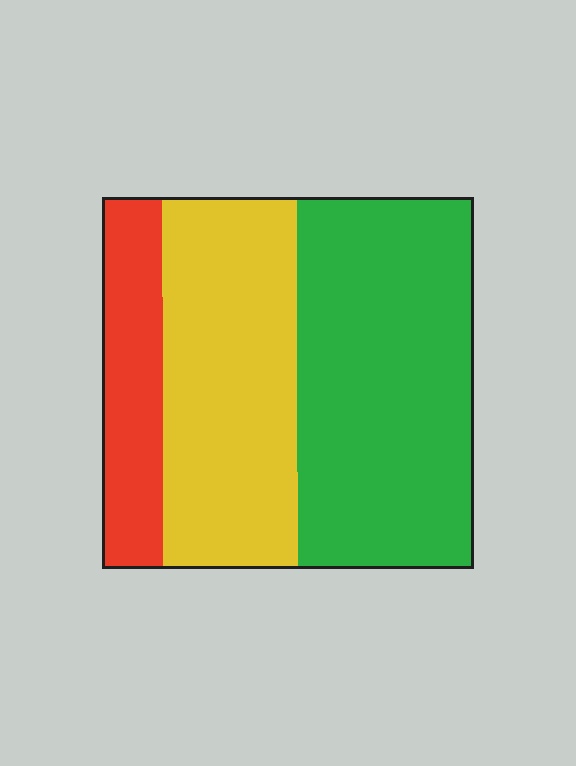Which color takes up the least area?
Red, at roughly 15%.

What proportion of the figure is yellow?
Yellow takes up about three eighths (3/8) of the figure.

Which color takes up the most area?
Green, at roughly 50%.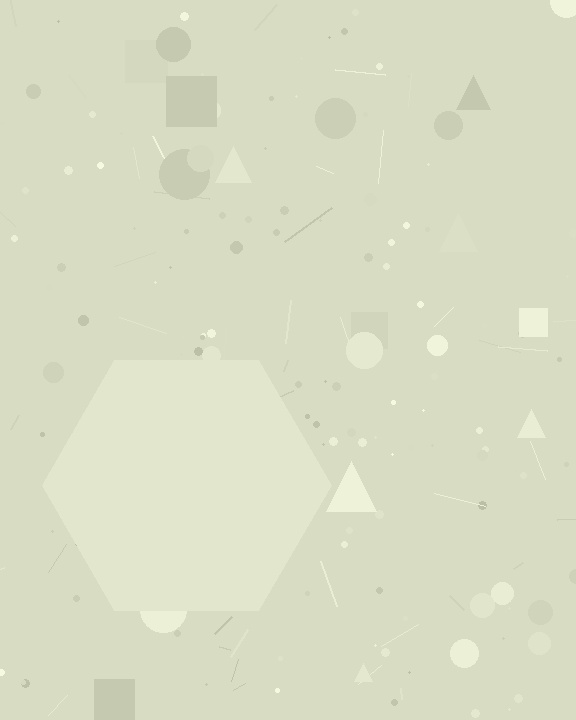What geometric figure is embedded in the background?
A hexagon is embedded in the background.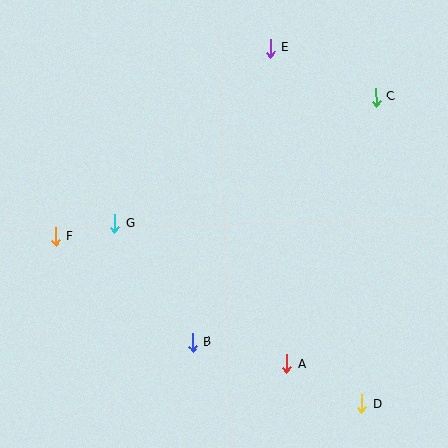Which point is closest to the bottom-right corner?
Point D is closest to the bottom-right corner.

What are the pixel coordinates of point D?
Point D is at (362, 404).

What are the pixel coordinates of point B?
Point B is at (192, 342).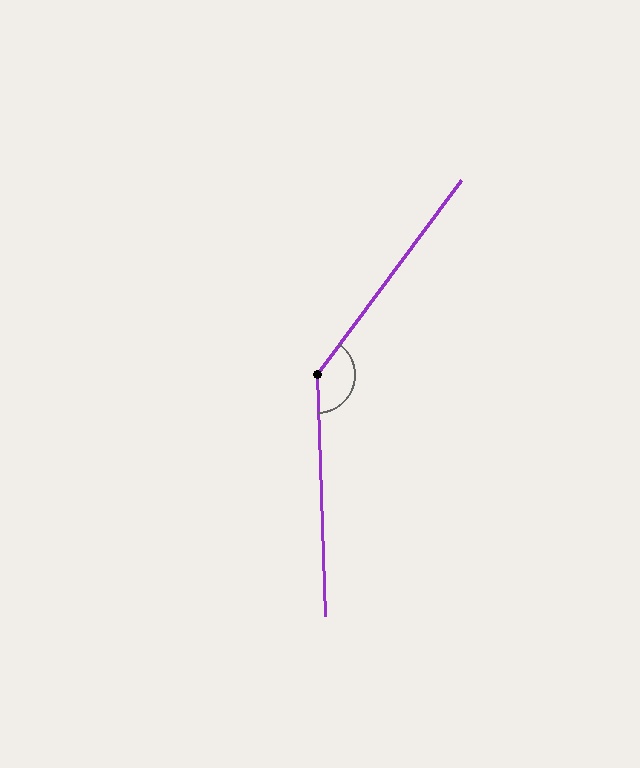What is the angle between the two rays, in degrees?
Approximately 141 degrees.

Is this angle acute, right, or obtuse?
It is obtuse.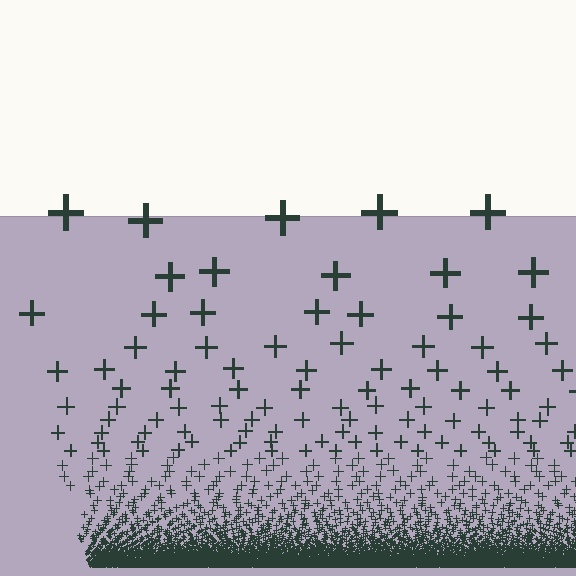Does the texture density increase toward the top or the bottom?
Density increases toward the bottom.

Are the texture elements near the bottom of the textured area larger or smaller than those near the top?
Smaller. The gradient is inverted — elements near the bottom are smaller and denser.